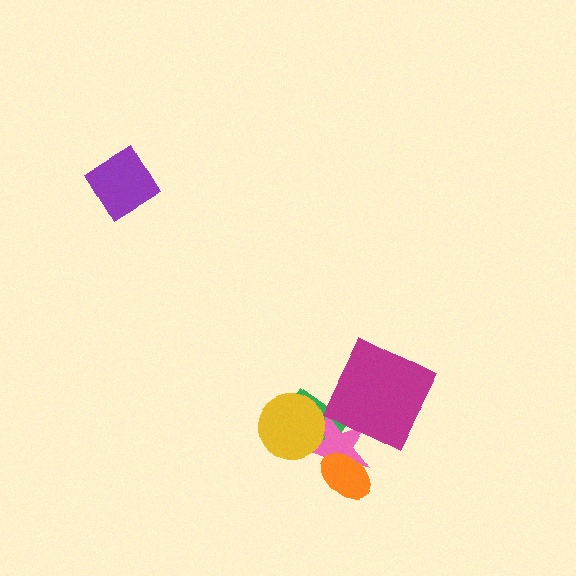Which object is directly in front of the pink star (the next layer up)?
The yellow circle is directly in front of the pink star.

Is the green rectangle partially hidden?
Yes, it is partially covered by another shape.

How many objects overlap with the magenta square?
1 object overlaps with the magenta square.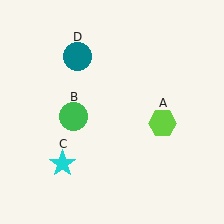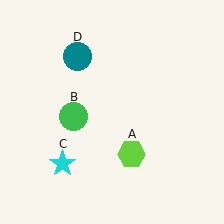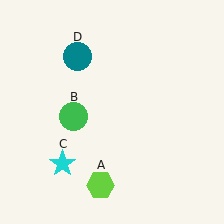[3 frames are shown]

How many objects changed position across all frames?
1 object changed position: lime hexagon (object A).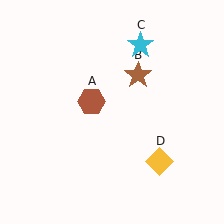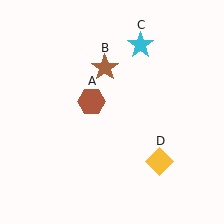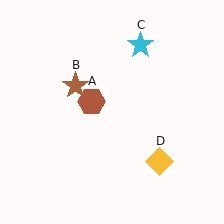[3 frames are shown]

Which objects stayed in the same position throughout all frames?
Brown hexagon (object A) and cyan star (object C) and yellow diamond (object D) remained stationary.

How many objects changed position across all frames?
1 object changed position: brown star (object B).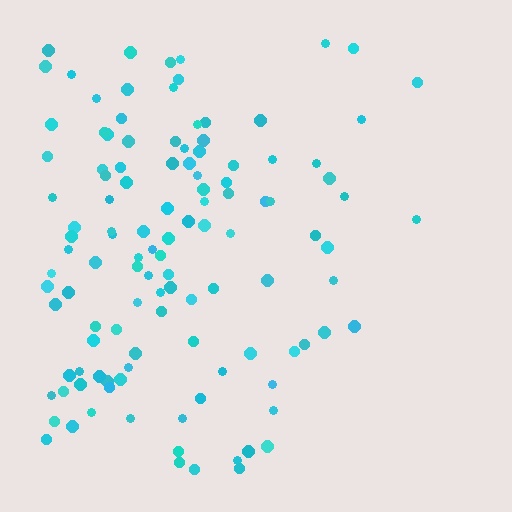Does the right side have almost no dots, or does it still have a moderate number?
Still a moderate number, just noticeably fewer than the left.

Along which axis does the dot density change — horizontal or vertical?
Horizontal.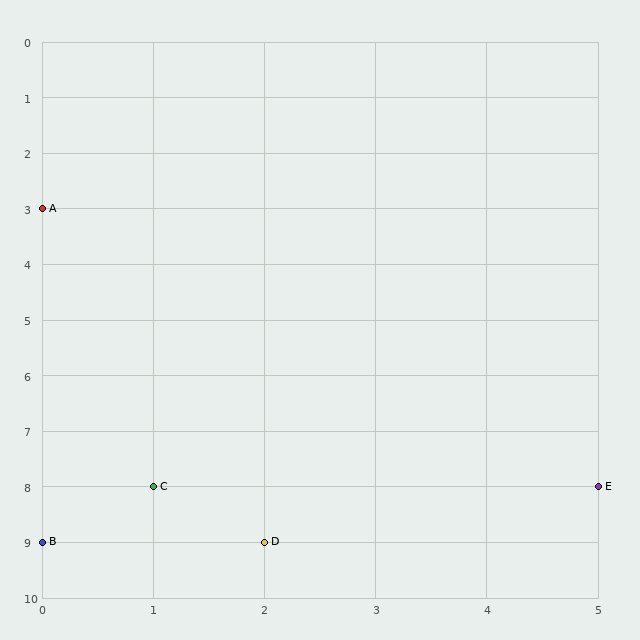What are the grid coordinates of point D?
Point D is at grid coordinates (2, 9).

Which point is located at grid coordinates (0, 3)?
Point A is at (0, 3).